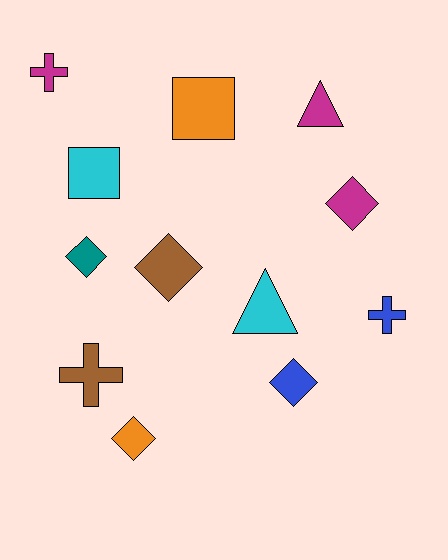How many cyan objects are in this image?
There are 2 cyan objects.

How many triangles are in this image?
There are 2 triangles.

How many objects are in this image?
There are 12 objects.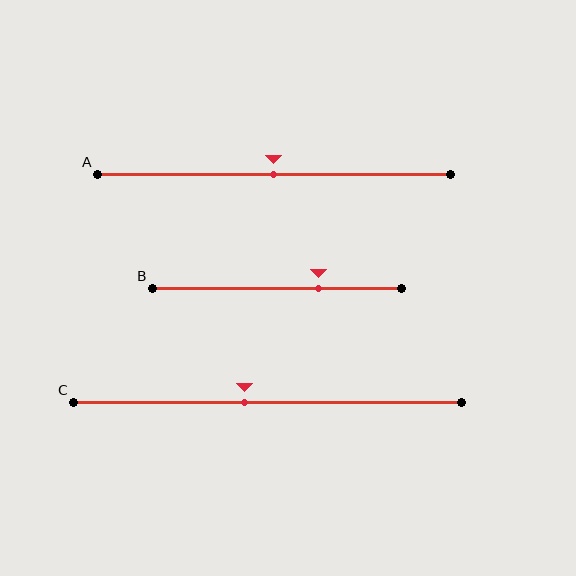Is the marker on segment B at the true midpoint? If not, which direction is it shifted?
No, the marker on segment B is shifted to the right by about 17% of the segment length.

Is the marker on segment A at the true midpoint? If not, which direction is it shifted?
Yes, the marker on segment A is at the true midpoint.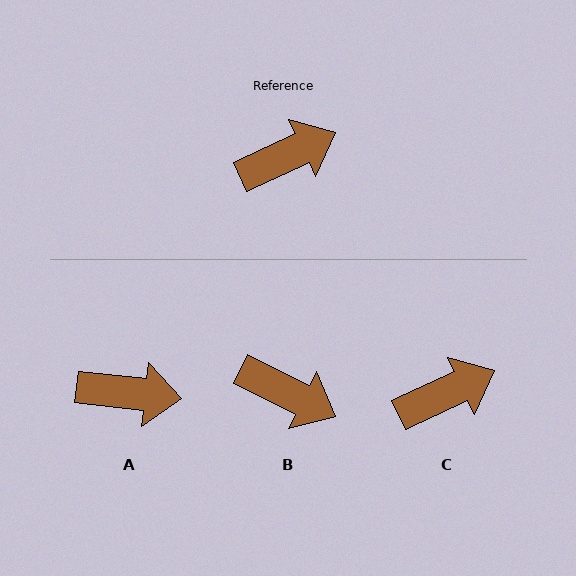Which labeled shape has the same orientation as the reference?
C.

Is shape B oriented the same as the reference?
No, it is off by about 52 degrees.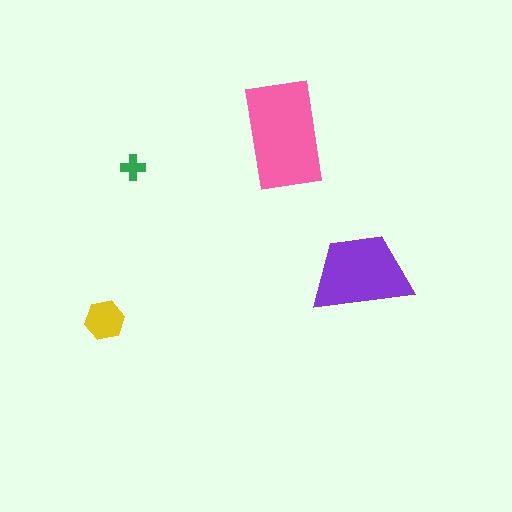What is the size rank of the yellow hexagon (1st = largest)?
3rd.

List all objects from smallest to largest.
The green cross, the yellow hexagon, the purple trapezoid, the pink rectangle.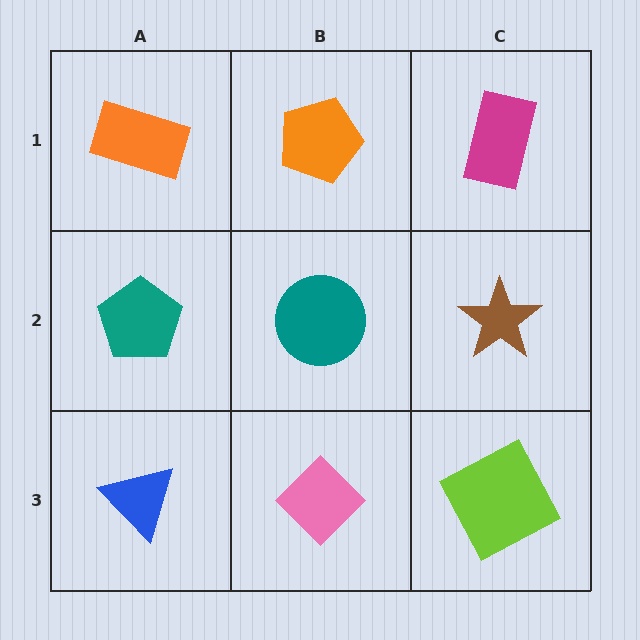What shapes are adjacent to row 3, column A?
A teal pentagon (row 2, column A), a pink diamond (row 3, column B).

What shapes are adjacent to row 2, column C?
A magenta rectangle (row 1, column C), a lime square (row 3, column C), a teal circle (row 2, column B).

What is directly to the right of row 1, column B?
A magenta rectangle.